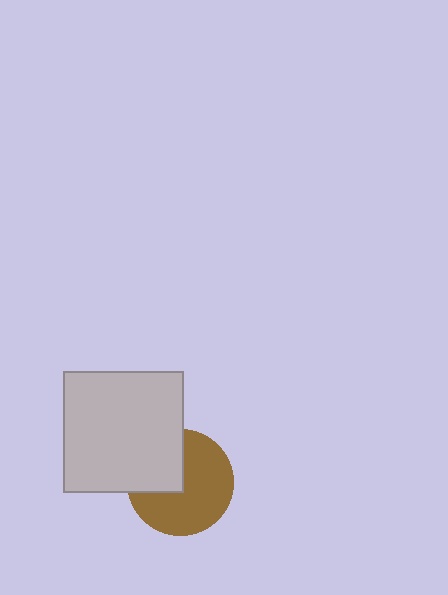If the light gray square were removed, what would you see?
You would see the complete brown circle.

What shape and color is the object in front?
The object in front is a light gray square.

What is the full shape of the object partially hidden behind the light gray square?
The partially hidden object is a brown circle.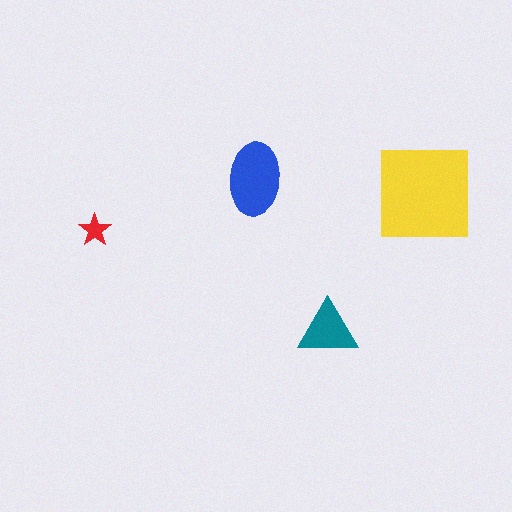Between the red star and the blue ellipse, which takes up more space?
The blue ellipse.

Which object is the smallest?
The red star.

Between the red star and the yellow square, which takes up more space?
The yellow square.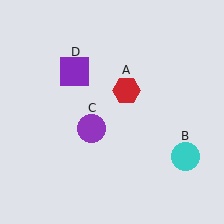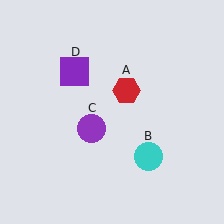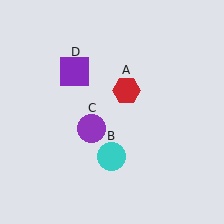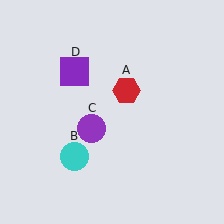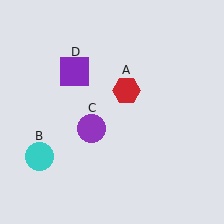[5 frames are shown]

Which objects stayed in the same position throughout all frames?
Red hexagon (object A) and purple circle (object C) and purple square (object D) remained stationary.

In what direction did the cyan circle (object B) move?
The cyan circle (object B) moved left.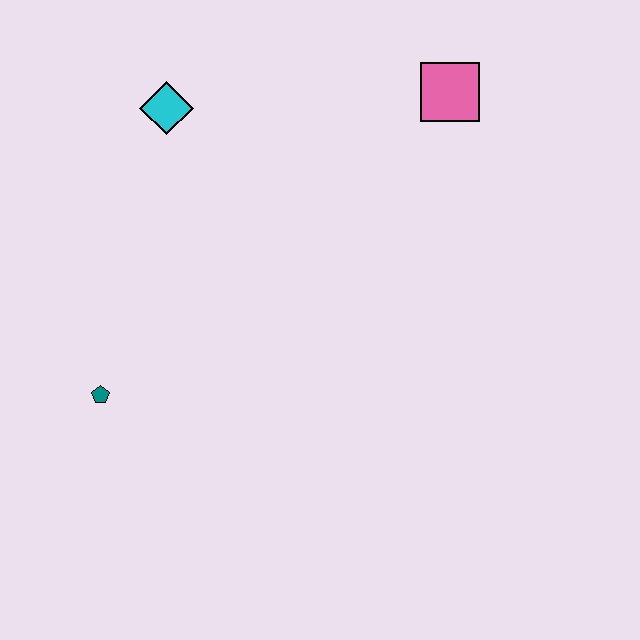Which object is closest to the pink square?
The cyan diamond is closest to the pink square.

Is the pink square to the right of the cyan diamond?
Yes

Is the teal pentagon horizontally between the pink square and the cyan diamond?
No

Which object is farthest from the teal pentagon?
The pink square is farthest from the teal pentagon.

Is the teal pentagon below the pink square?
Yes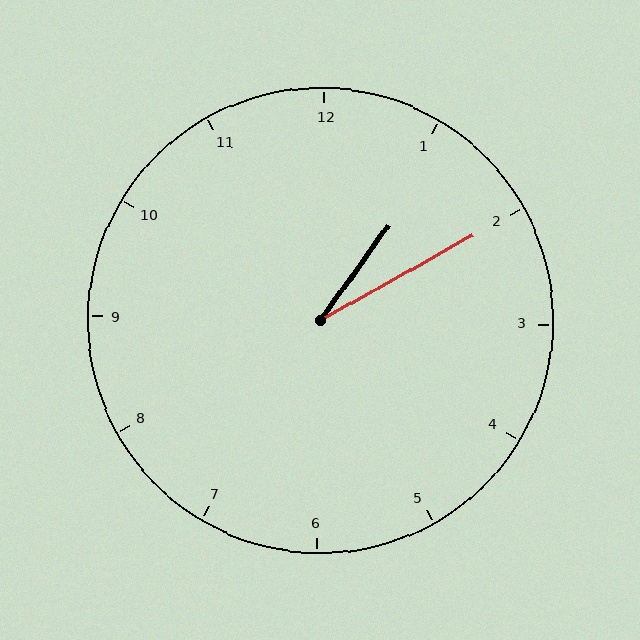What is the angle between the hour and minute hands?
Approximately 25 degrees.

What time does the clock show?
1:10.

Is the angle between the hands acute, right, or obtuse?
It is acute.